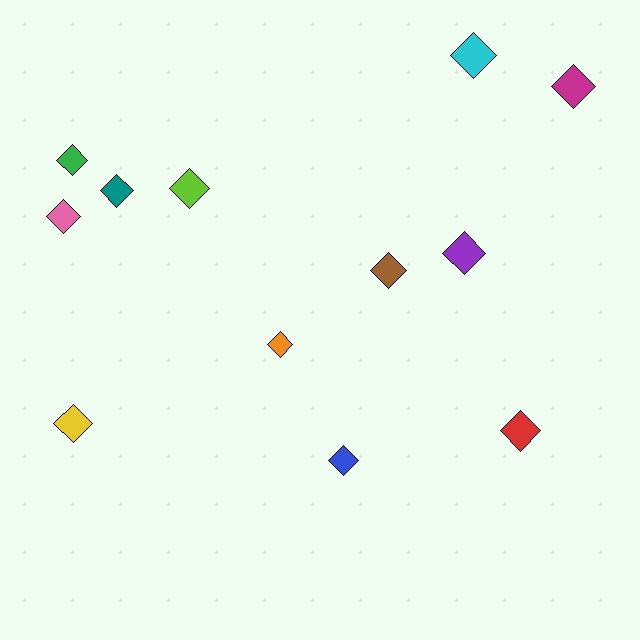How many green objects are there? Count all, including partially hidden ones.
There is 1 green object.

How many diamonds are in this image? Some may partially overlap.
There are 12 diamonds.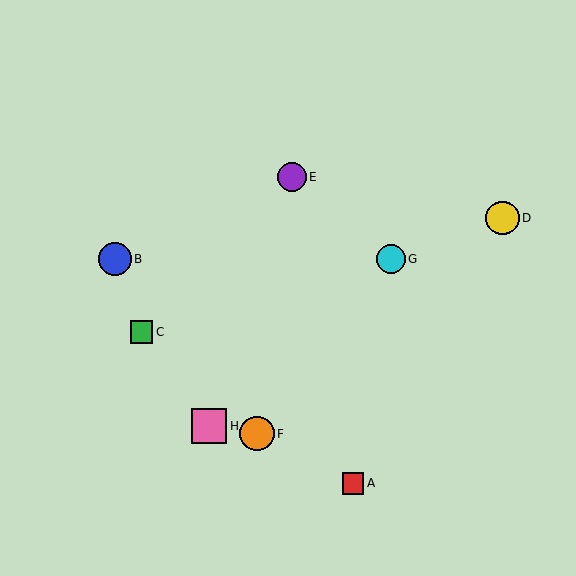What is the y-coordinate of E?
Object E is at y≈177.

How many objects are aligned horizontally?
2 objects (B, G) are aligned horizontally.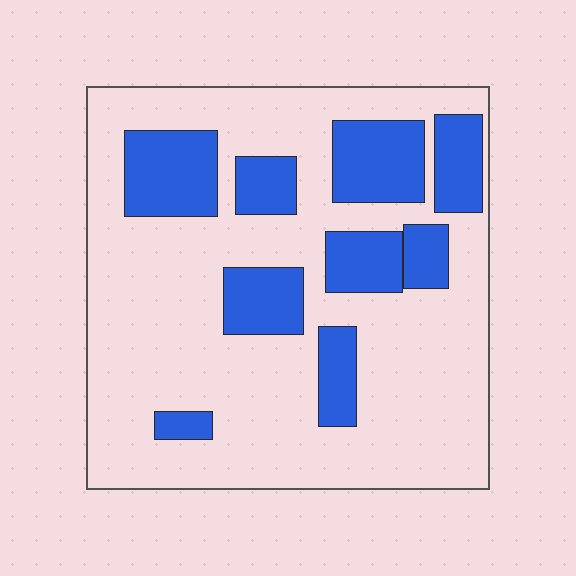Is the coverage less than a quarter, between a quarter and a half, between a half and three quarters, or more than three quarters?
Between a quarter and a half.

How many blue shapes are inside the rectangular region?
9.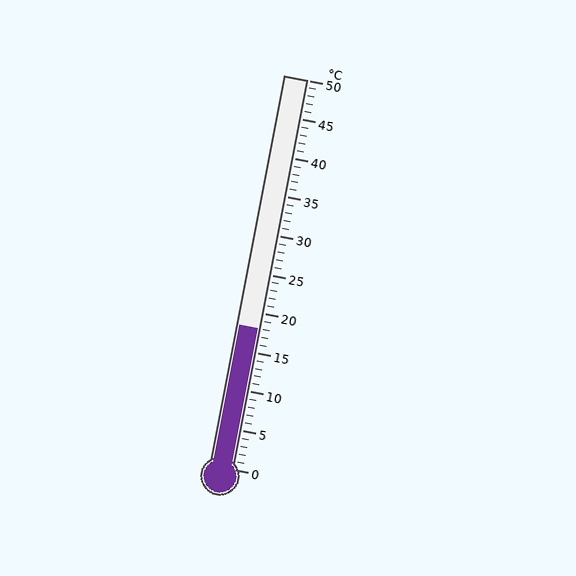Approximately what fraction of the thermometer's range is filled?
The thermometer is filled to approximately 35% of its range.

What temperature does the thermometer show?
The thermometer shows approximately 18°C.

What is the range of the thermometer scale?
The thermometer scale ranges from 0°C to 50°C.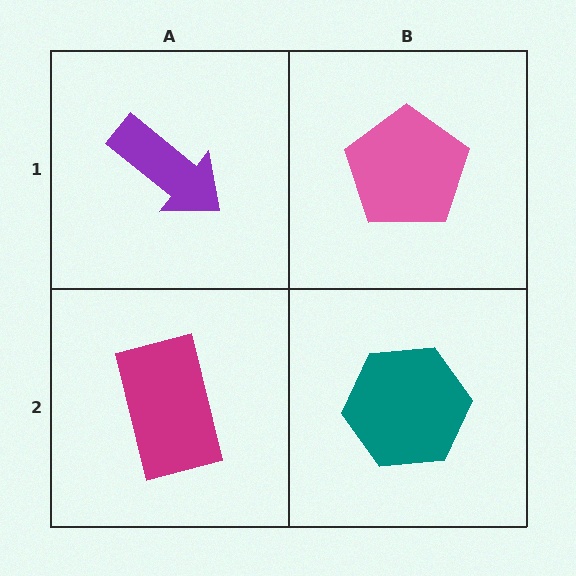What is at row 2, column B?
A teal hexagon.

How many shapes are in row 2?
2 shapes.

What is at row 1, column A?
A purple arrow.